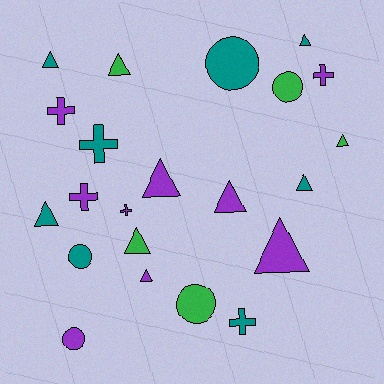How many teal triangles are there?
There are 4 teal triangles.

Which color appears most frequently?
Purple, with 9 objects.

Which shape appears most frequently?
Triangle, with 11 objects.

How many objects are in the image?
There are 22 objects.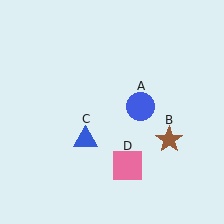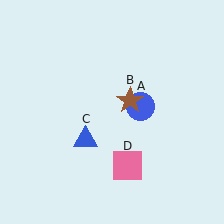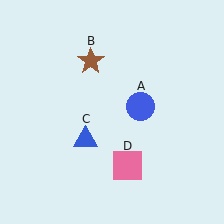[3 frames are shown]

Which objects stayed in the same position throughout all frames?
Blue circle (object A) and blue triangle (object C) and pink square (object D) remained stationary.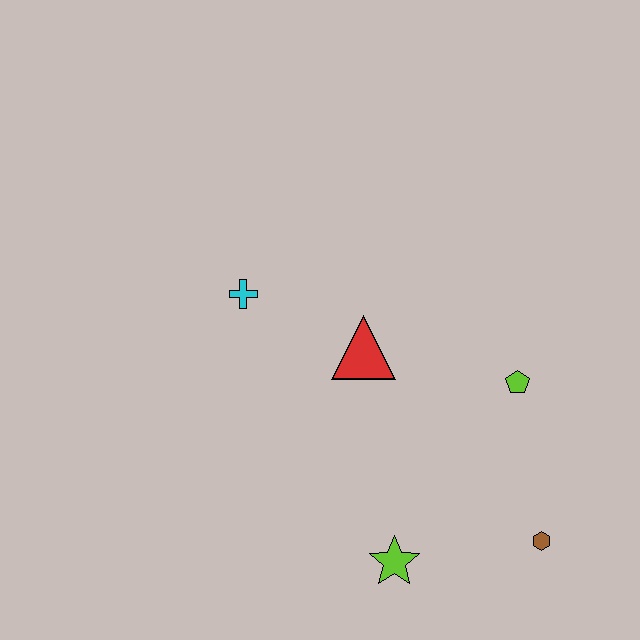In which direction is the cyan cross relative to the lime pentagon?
The cyan cross is to the left of the lime pentagon.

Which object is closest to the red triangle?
The cyan cross is closest to the red triangle.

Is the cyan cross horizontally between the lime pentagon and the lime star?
No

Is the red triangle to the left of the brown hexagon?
Yes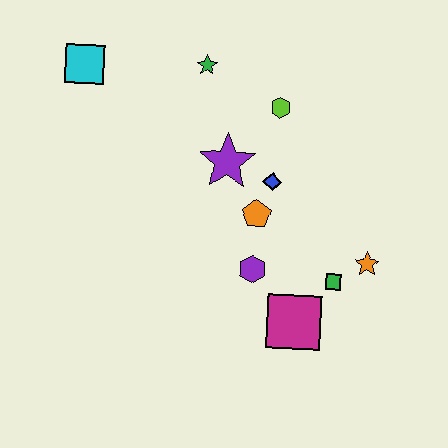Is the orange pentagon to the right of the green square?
No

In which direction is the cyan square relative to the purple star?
The cyan square is to the left of the purple star.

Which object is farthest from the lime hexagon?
The magenta square is farthest from the lime hexagon.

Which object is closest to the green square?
The orange star is closest to the green square.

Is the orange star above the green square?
Yes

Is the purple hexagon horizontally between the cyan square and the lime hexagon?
Yes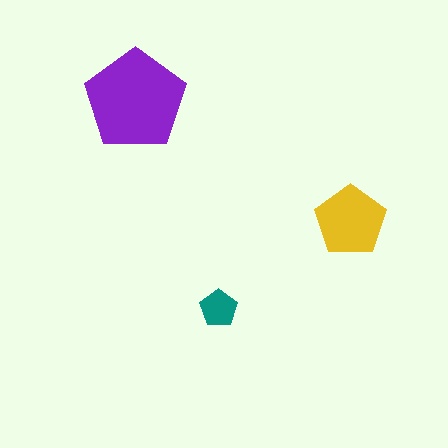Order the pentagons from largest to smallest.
the purple one, the yellow one, the teal one.